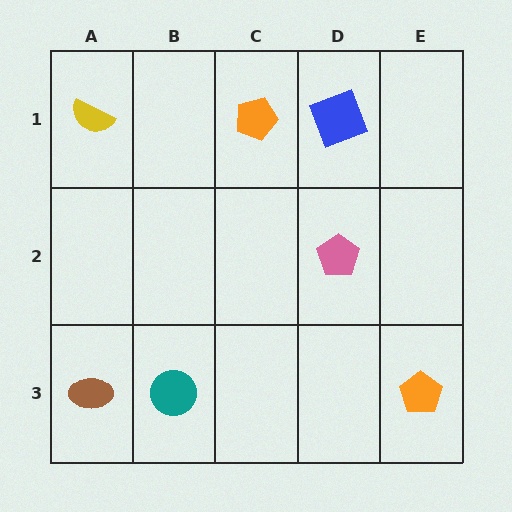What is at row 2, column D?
A pink pentagon.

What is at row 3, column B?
A teal circle.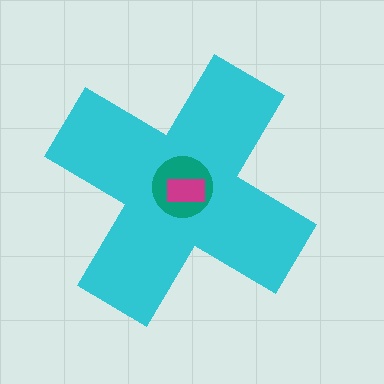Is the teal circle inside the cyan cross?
Yes.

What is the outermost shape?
The cyan cross.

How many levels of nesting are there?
3.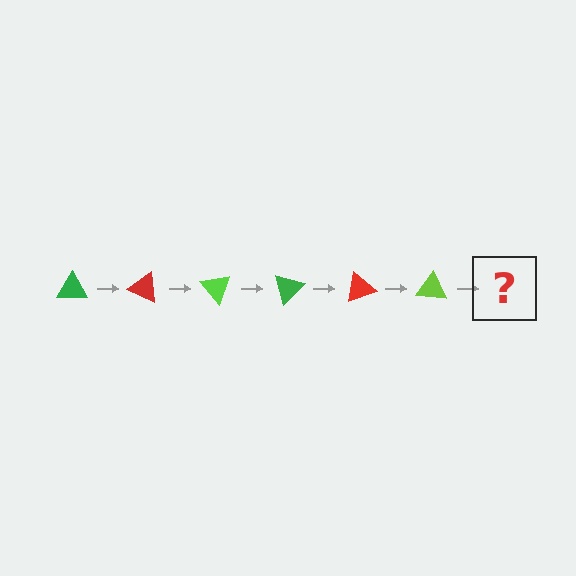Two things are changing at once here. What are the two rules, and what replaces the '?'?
The two rules are that it rotates 25 degrees each step and the color cycles through green, red, and lime. The '?' should be a green triangle, rotated 150 degrees from the start.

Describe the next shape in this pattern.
It should be a green triangle, rotated 150 degrees from the start.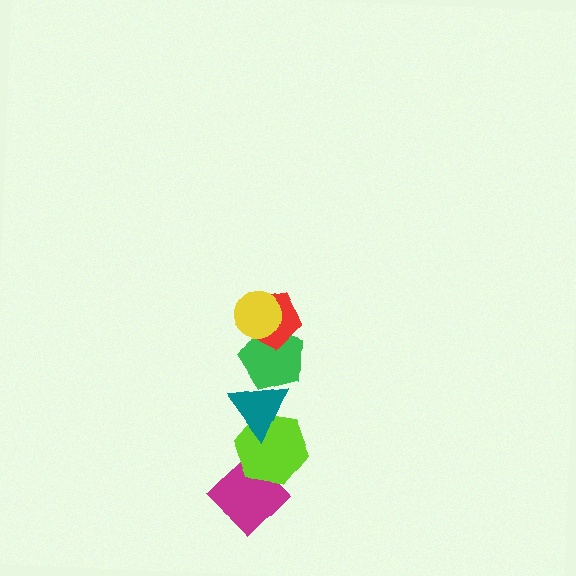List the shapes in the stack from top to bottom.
From top to bottom: the yellow circle, the red pentagon, the green pentagon, the teal triangle, the lime hexagon, the magenta diamond.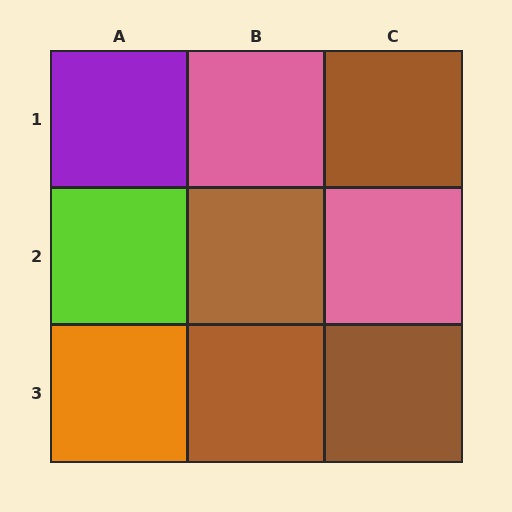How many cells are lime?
1 cell is lime.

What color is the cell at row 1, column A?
Purple.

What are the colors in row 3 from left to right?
Orange, brown, brown.